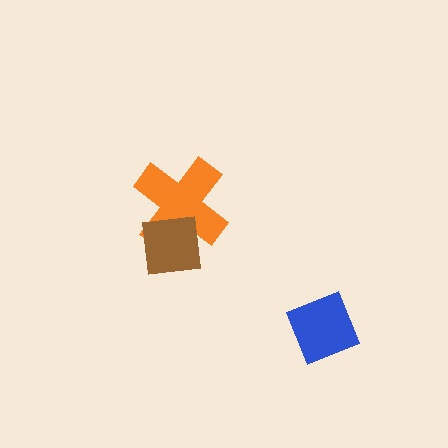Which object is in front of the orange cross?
The brown square is in front of the orange cross.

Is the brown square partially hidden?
No, no other shape covers it.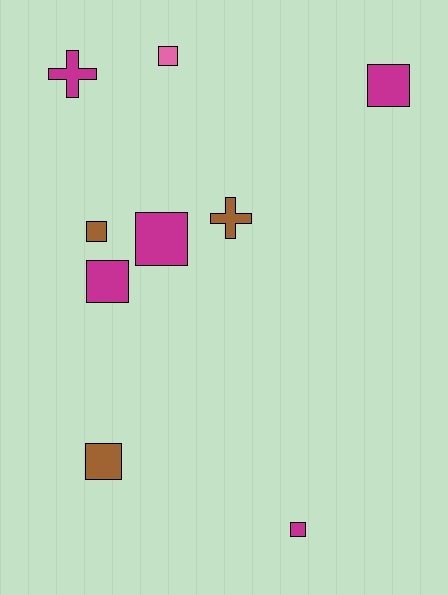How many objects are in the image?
There are 9 objects.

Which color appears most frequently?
Magenta, with 5 objects.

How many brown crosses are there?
There is 1 brown cross.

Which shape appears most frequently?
Square, with 7 objects.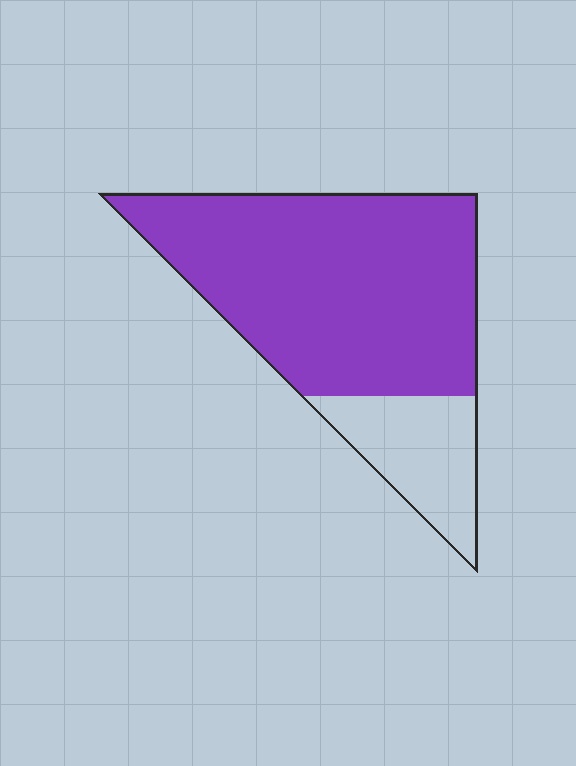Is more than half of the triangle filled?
Yes.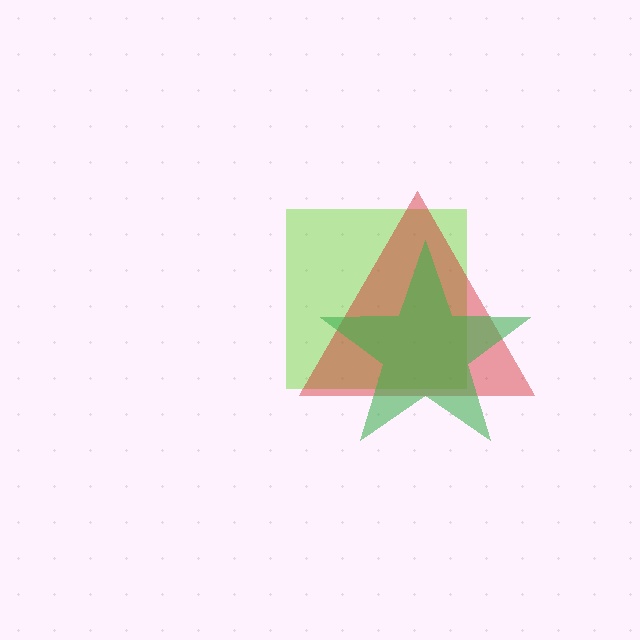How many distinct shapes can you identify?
There are 3 distinct shapes: a lime square, a red triangle, a green star.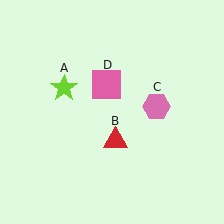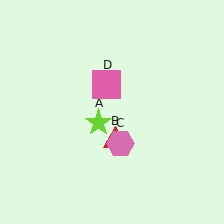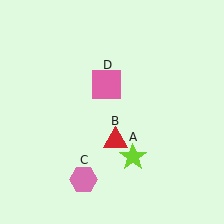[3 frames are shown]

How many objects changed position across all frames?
2 objects changed position: lime star (object A), pink hexagon (object C).